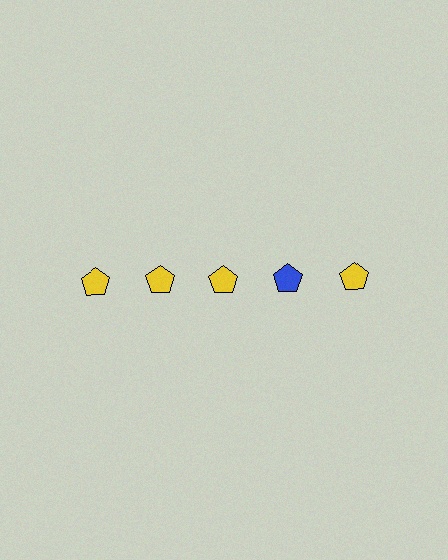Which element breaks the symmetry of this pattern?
The blue pentagon in the top row, second from right column breaks the symmetry. All other shapes are yellow pentagons.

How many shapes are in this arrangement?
There are 5 shapes arranged in a grid pattern.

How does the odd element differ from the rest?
It has a different color: blue instead of yellow.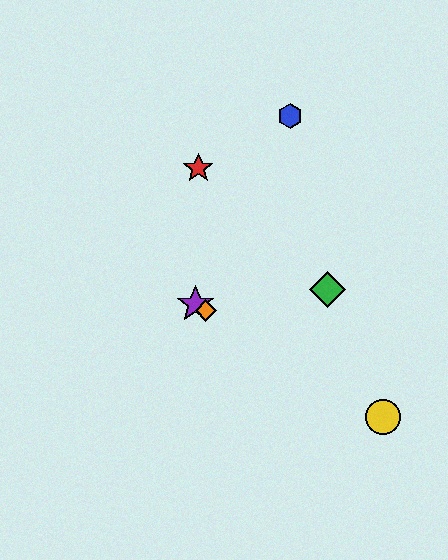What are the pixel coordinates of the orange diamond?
The orange diamond is at (206, 311).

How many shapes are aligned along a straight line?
3 shapes (the yellow circle, the purple star, the orange diamond) are aligned along a straight line.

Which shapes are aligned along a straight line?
The yellow circle, the purple star, the orange diamond are aligned along a straight line.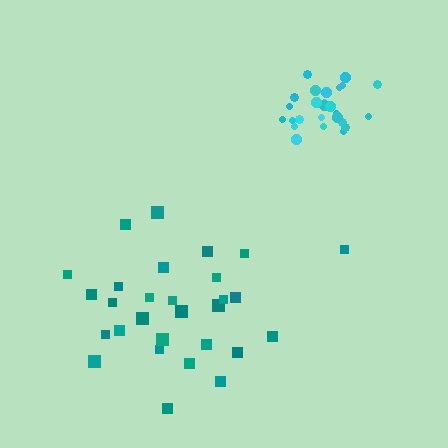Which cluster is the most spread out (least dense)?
Teal.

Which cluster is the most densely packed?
Cyan.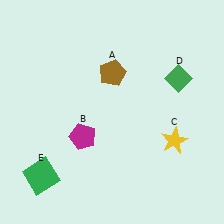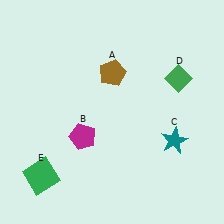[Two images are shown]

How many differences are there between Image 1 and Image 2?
There is 1 difference between the two images.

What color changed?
The star (C) changed from yellow in Image 1 to teal in Image 2.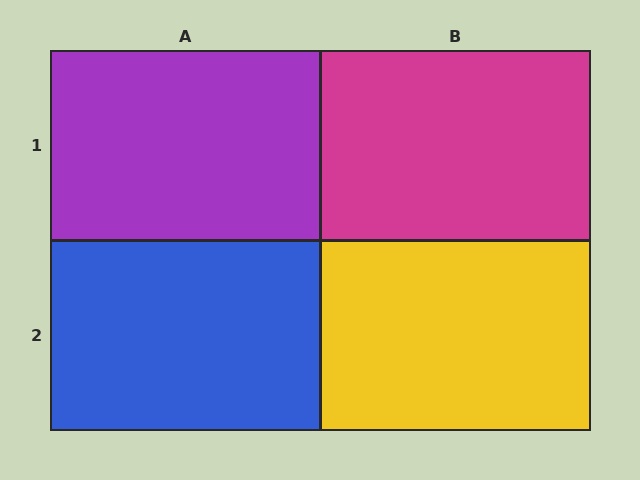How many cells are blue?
1 cell is blue.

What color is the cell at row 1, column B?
Magenta.